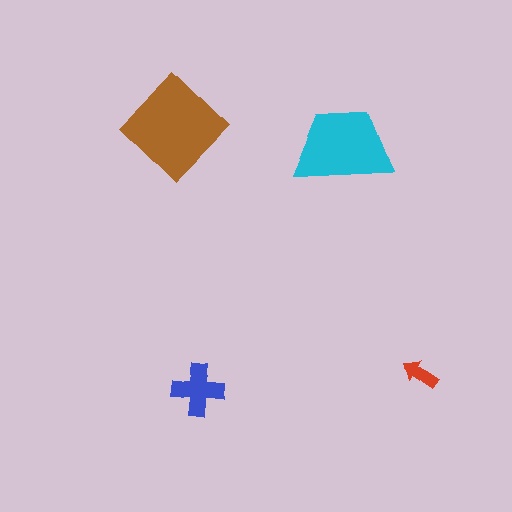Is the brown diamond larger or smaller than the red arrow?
Larger.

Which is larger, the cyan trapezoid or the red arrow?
The cyan trapezoid.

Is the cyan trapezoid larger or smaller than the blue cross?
Larger.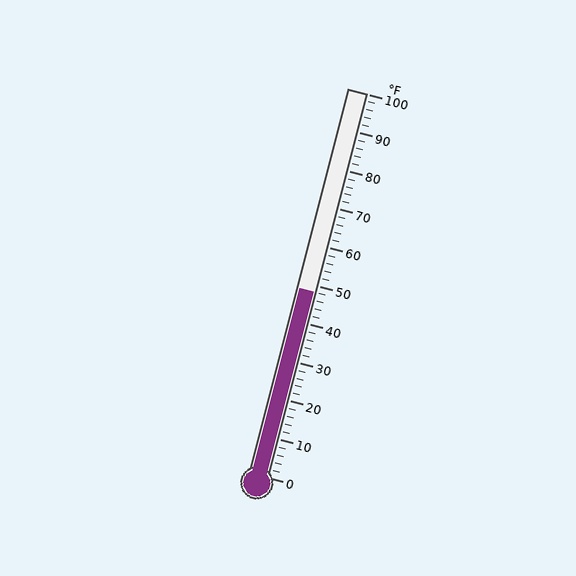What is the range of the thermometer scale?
The thermometer scale ranges from 0°F to 100°F.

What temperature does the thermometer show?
The thermometer shows approximately 48°F.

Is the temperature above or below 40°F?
The temperature is above 40°F.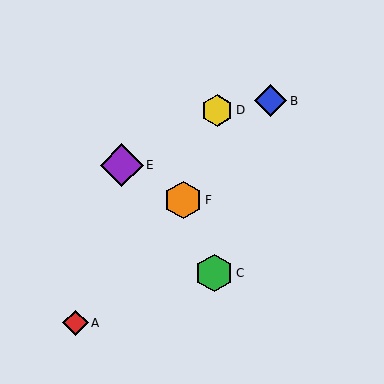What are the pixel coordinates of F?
Object F is at (183, 200).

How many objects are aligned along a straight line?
3 objects (A, B, F) are aligned along a straight line.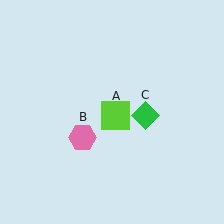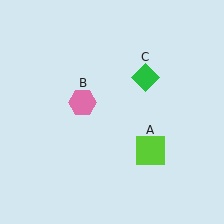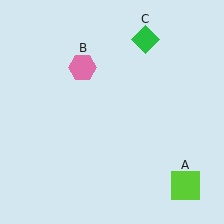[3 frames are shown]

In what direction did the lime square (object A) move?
The lime square (object A) moved down and to the right.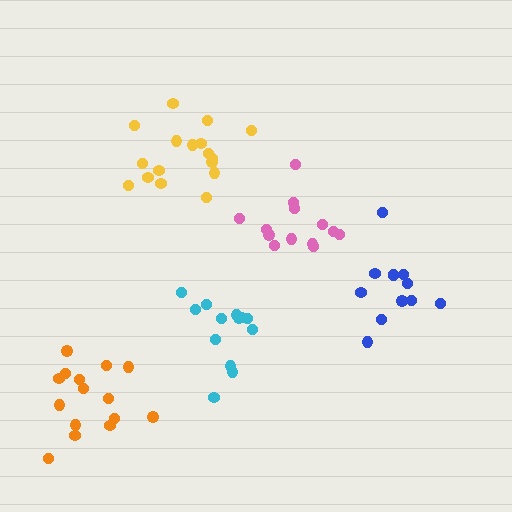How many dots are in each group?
Group 1: 17 dots, Group 2: 15 dots, Group 3: 12 dots, Group 4: 13 dots, Group 5: 13 dots (70 total).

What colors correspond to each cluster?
The clusters are colored: yellow, orange, blue, pink, cyan.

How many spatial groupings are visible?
There are 5 spatial groupings.